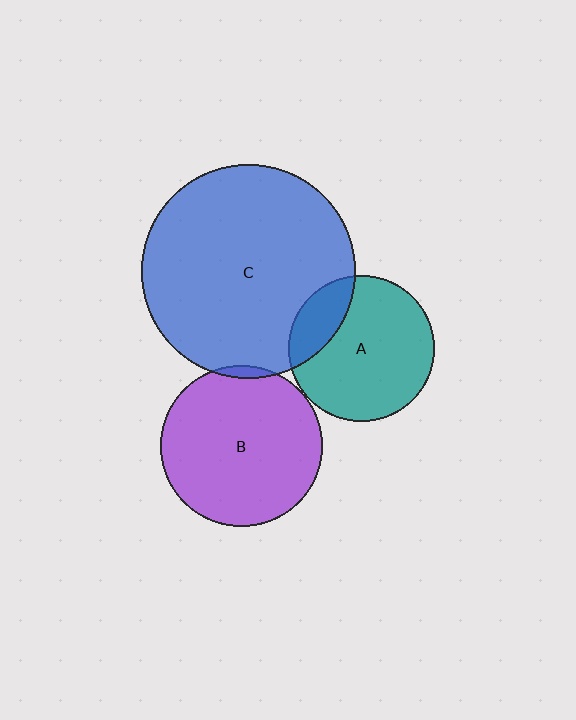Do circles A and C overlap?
Yes.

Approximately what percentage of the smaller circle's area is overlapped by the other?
Approximately 20%.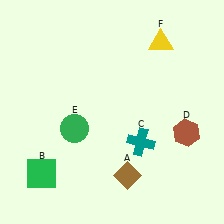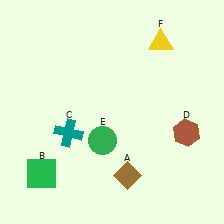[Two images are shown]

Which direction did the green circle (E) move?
The green circle (E) moved right.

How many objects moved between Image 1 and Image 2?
2 objects moved between the two images.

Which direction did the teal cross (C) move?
The teal cross (C) moved left.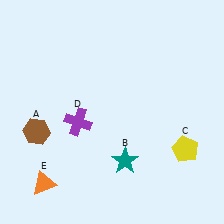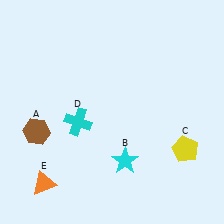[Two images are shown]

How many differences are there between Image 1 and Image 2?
There are 2 differences between the two images.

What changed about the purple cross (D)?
In Image 1, D is purple. In Image 2, it changed to cyan.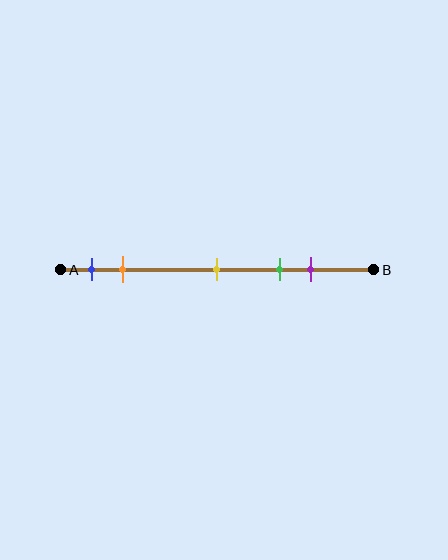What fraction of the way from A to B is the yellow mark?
The yellow mark is approximately 50% (0.5) of the way from A to B.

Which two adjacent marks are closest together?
The blue and orange marks are the closest adjacent pair.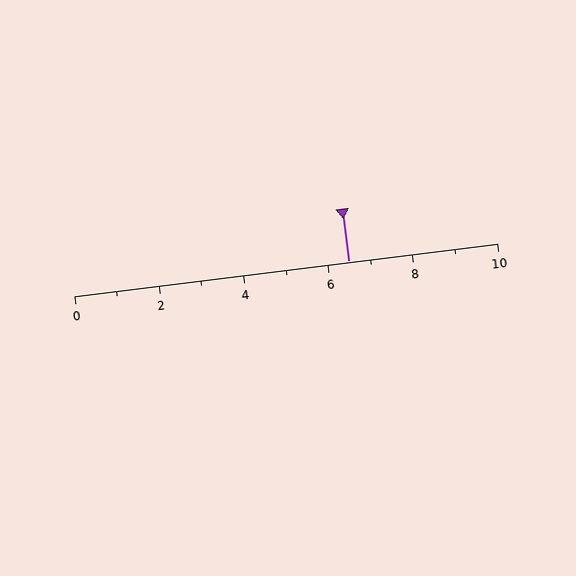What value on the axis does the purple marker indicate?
The marker indicates approximately 6.5.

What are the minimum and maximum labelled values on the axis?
The axis runs from 0 to 10.